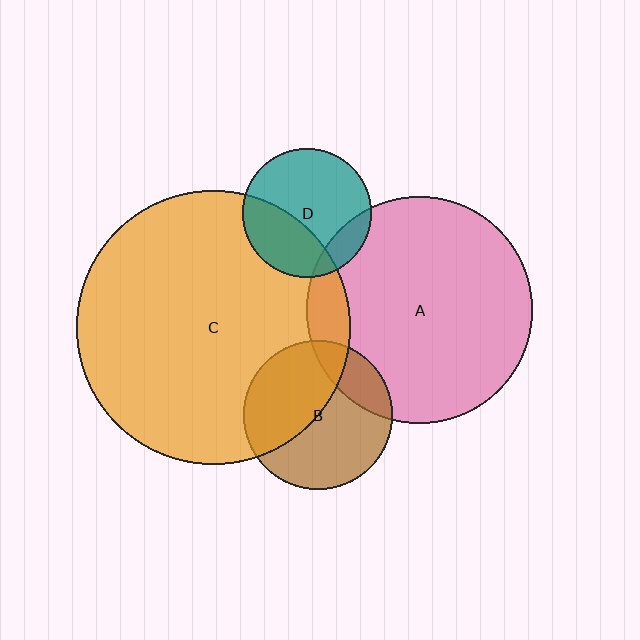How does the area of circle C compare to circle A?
Approximately 1.5 times.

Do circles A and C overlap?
Yes.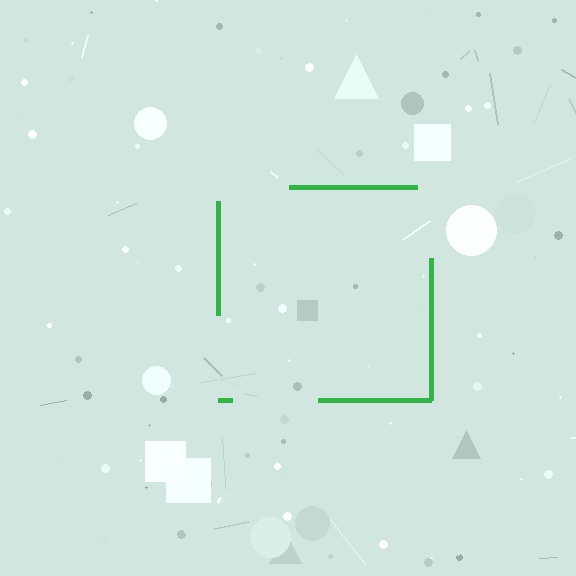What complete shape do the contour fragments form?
The contour fragments form a square.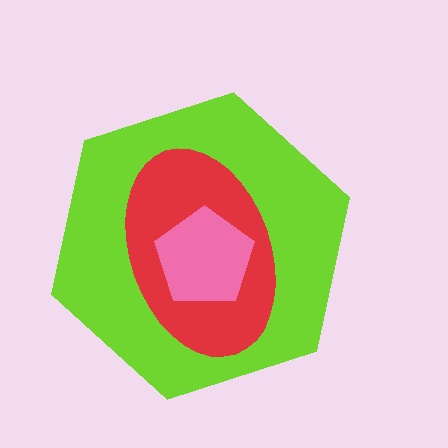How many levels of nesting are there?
3.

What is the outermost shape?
The lime hexagon.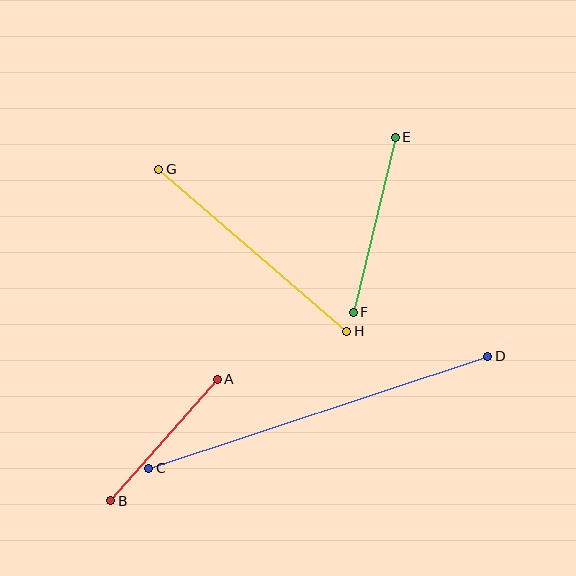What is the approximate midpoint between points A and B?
The midpoint is at approximately (164, 440) pixels.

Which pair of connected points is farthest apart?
Points C and D are farthest apart.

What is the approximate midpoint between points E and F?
The midpoint is at approximately (374, 225) pixels.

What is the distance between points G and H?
The distance is approximately 248 pixels.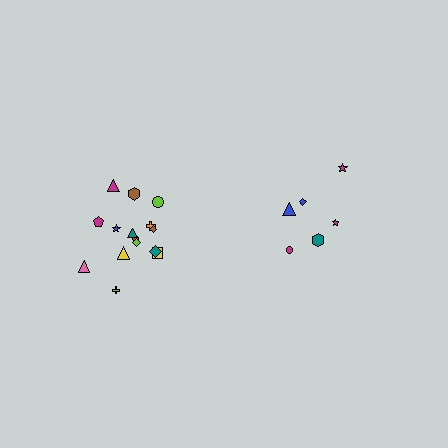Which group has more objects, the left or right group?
The left group.